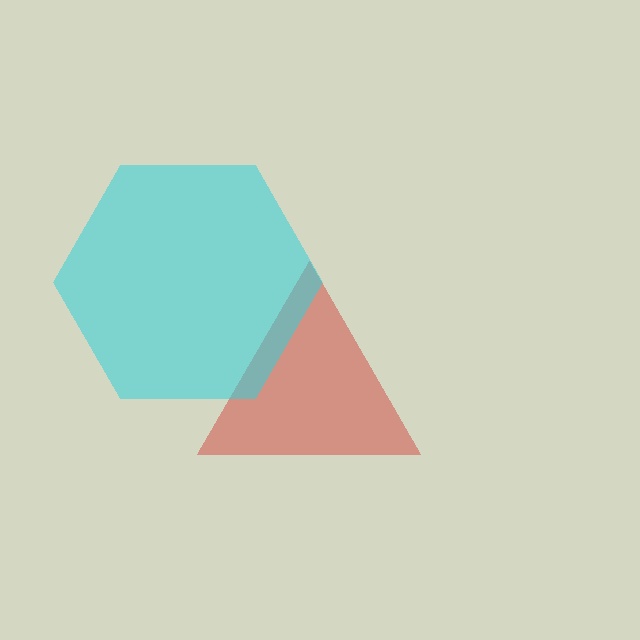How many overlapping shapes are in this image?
There are 2 overlapping shapes in the image.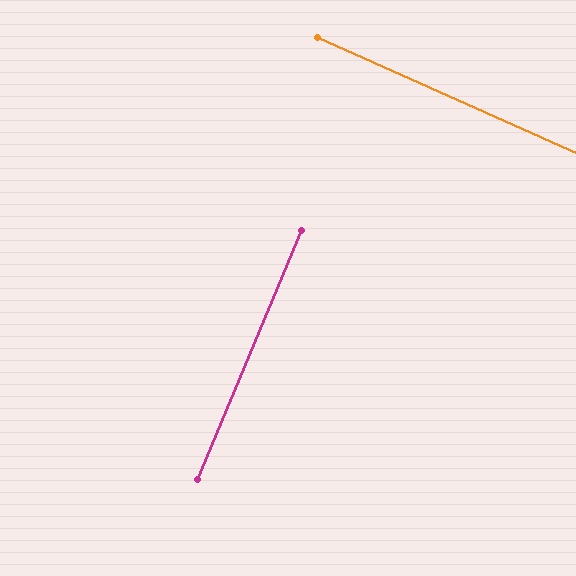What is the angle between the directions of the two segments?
Approximately 89 degrees.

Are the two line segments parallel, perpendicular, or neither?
Perpendicular — they meet at approximately 89°.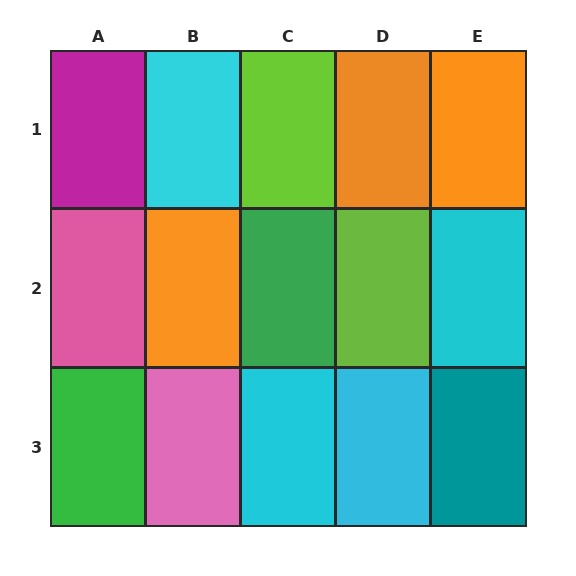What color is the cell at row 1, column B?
Cyan.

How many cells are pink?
2 cells are pink.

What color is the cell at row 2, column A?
Pink.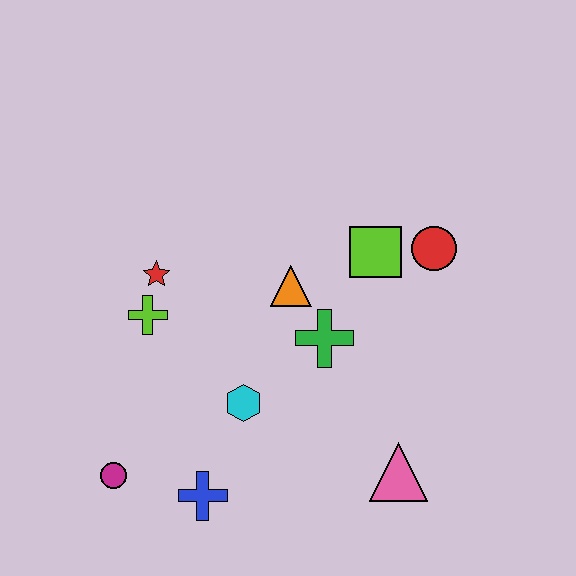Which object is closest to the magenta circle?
The blue cross is closest to the magenta circle.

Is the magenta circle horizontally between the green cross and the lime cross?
No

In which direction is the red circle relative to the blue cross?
The red circle is above the blue cross.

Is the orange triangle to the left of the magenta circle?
No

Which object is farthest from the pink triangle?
The red star is farthest from the pink triangle.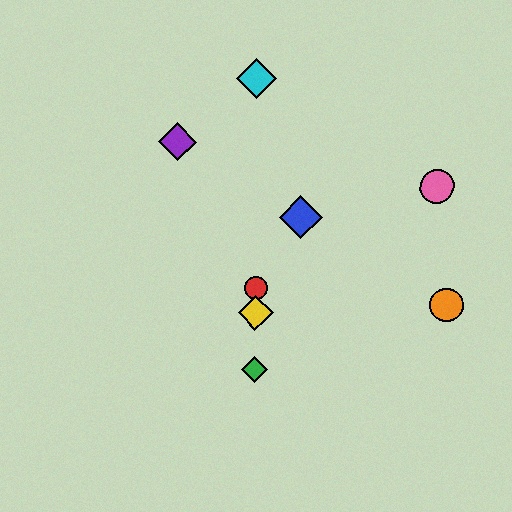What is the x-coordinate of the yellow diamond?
The yellow diamond is at x≈255.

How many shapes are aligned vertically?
4 shapes (the red circle, the green diamond, the yellow diamond, the cyan diamond) are aligned vertically.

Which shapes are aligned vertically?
The red circle, the green diamond, the yellow diamond, the cyan diamond are aligned vertically.